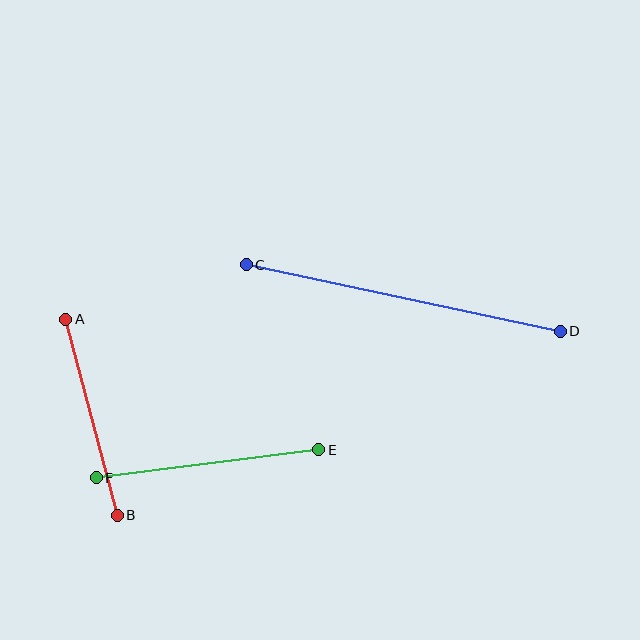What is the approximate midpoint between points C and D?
The midpoint is at approximately (403, 298) pixels.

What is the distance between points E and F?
The distance is approximately 224 pixels.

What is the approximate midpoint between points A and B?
The midpoint is at approximately (91, 417) pixels.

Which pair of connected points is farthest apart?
Points C and D are farthest apart.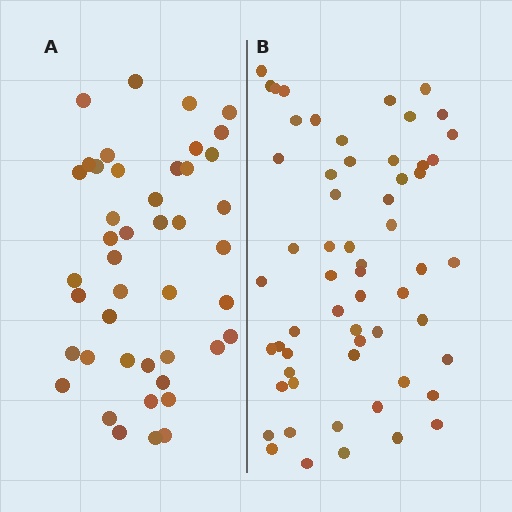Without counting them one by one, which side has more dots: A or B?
Region B (the right region) has more dots.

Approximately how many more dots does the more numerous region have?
Region B has approximately 15 more dots than region A.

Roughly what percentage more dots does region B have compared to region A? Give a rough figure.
About 35% more.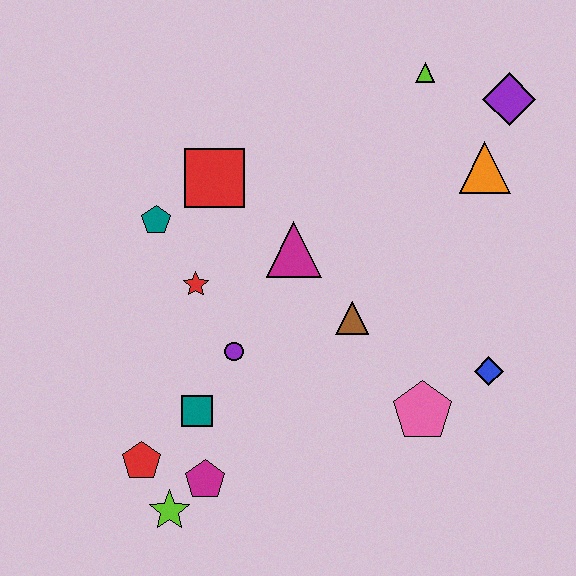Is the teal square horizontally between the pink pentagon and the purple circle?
No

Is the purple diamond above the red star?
Yes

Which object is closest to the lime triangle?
The purple diamond is closest to the lime triangle.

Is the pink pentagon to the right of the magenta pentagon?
Yes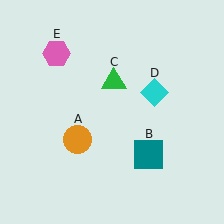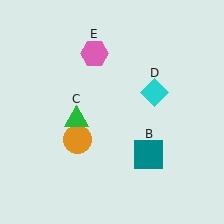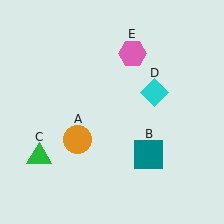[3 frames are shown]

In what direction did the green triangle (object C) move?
The green triangle (object C) moved down and to the left.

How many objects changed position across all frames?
2 objects changed position: green triangle (object C), pink hexagon (object E).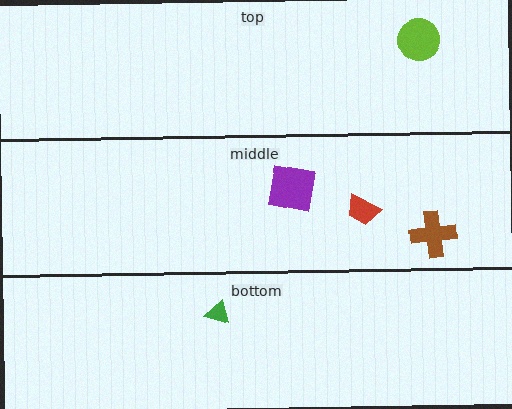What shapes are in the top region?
The lime circle.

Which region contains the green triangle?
The bottom region.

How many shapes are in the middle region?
3.